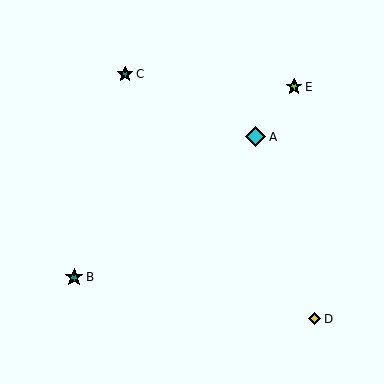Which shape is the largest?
The cyan diamond (labeled A) is the largest.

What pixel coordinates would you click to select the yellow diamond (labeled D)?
Click at (315, 319) to select the yellow diamond D.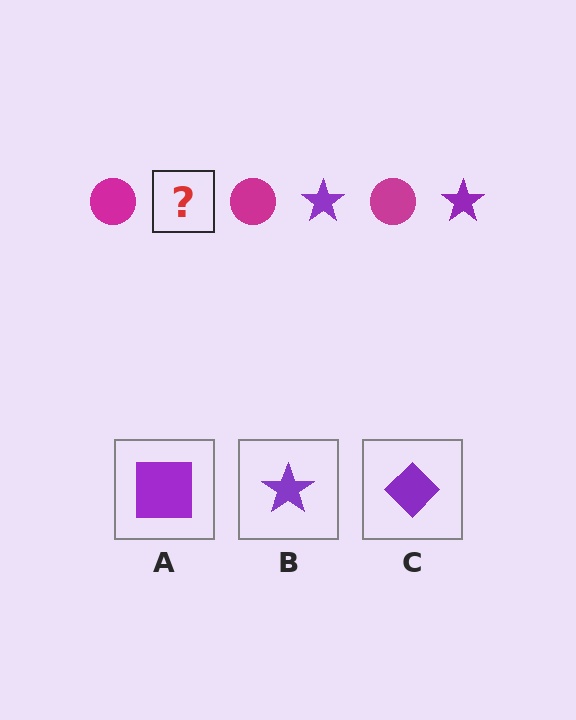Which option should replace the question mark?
Option B.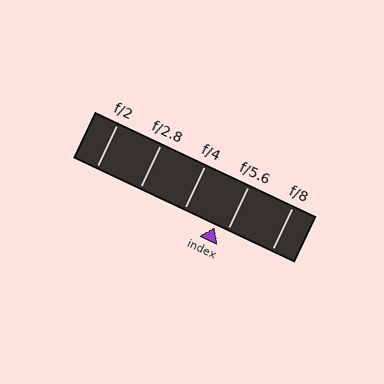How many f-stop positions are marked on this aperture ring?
There are 5 f-stop positions marked.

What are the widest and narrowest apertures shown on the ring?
The widest aperture shown is f/2 and the narrowest is f/8.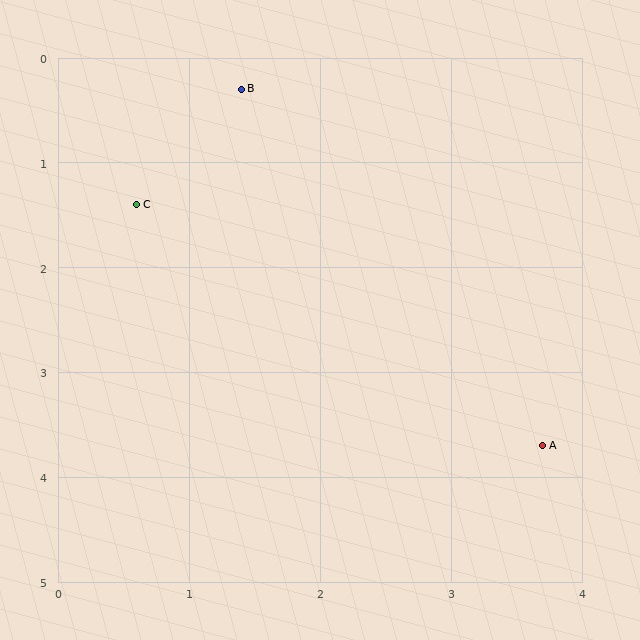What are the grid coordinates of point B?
Point B is at approximately (1.4, 0.3).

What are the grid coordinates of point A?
Point A is at approximately (3.7, 3.7).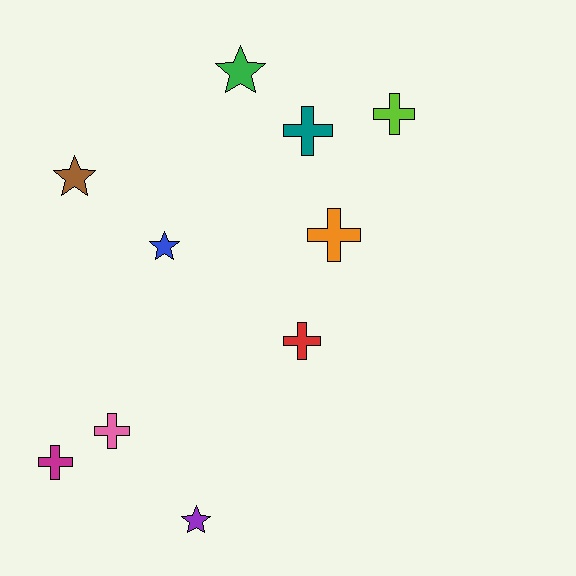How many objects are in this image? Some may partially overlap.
There are 10 objects.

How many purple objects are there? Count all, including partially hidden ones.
There is 1 purple object.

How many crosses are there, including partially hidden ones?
There are 6 crosses.